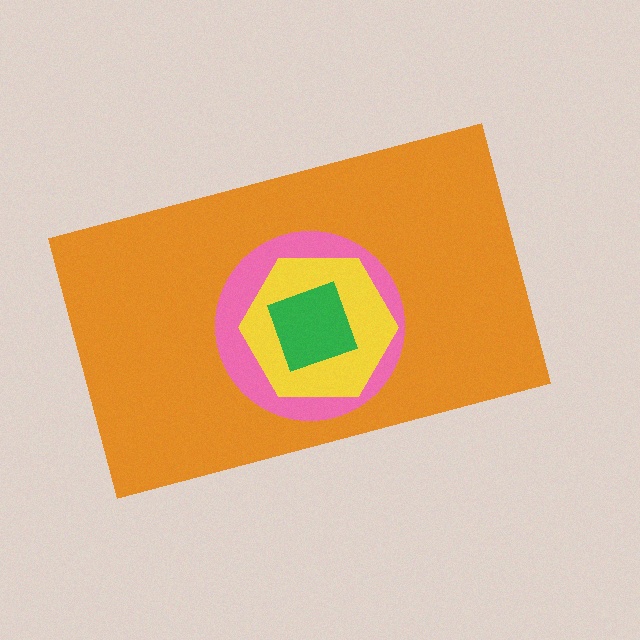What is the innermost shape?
The green diamond.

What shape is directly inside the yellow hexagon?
The green diamond.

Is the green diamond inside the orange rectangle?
Yes.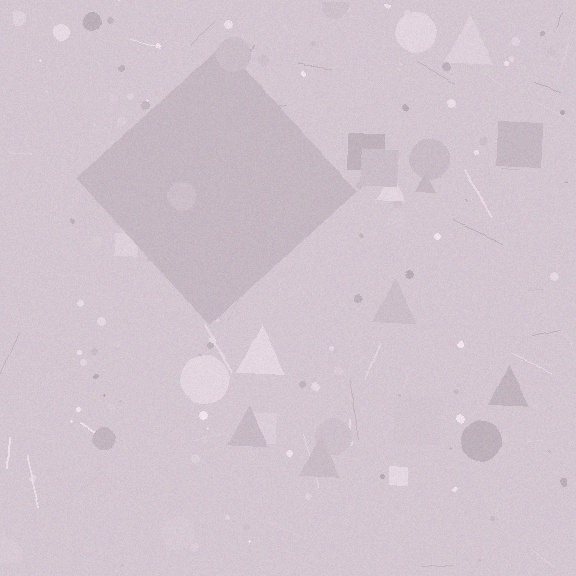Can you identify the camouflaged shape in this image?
The camouflaged shape is a diamond.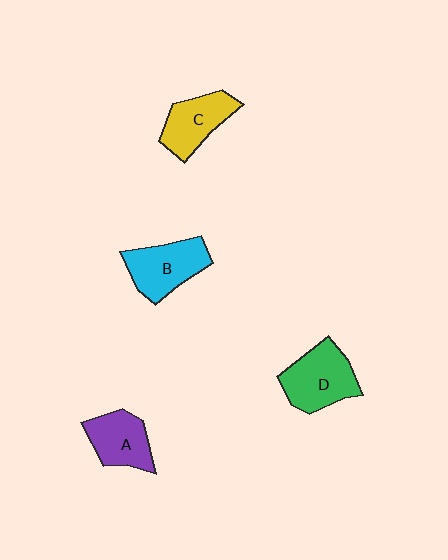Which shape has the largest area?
Shape D (green).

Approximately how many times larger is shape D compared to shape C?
Approximately 1.2 times.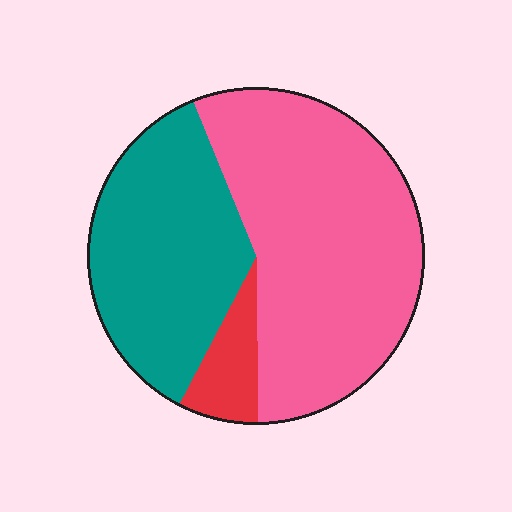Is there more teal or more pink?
Pink.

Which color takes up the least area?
Red, at roughly 10%.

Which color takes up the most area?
Pink, at roughly 55%.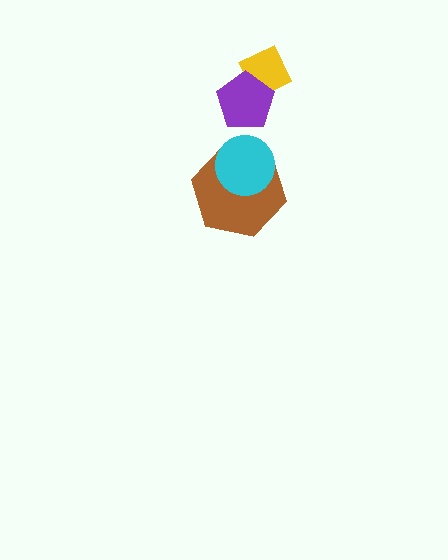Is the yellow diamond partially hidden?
Yes, it is partially covered by another shape.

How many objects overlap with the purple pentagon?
1 object overlaps with the purple pentagon.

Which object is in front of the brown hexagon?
The cyan circle is in front of the brown hexagon.